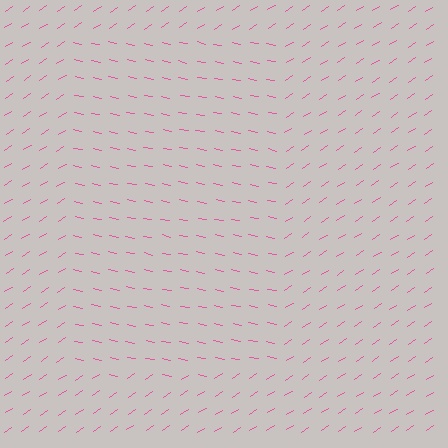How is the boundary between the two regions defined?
The boundary is defined purely by a change in line orientation (approximately 45 degrees difference). All lines are the same color and thickness.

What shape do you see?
I see a rectangle.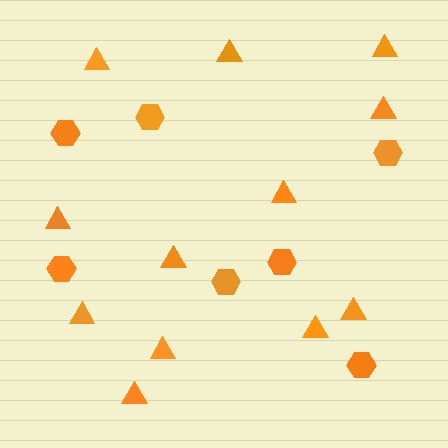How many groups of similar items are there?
There are 2 groups: one group of hexagons (7) and one group of triangles (12).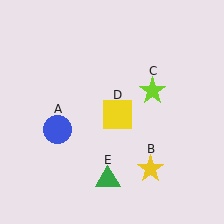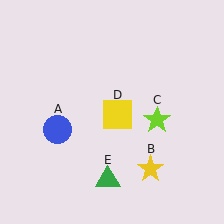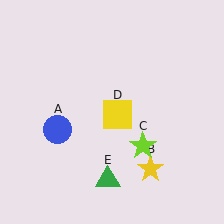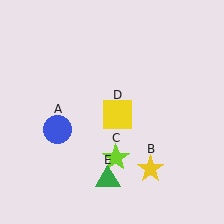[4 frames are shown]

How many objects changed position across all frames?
1 object changed position: lime star (object C).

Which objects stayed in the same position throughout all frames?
Blue circle (object A) and yellow star (object B) and yellow square (object D) and green triangle (object E) remained stationary.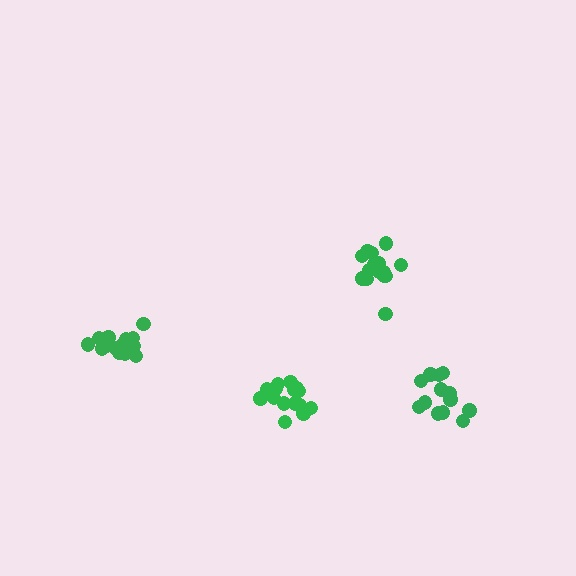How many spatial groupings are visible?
There are 4 spatial groupings.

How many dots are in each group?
Group 1: 15 dots, Group 2: 15 dots, Group 3: 14 dots, Group 4: 13 dots (57 total).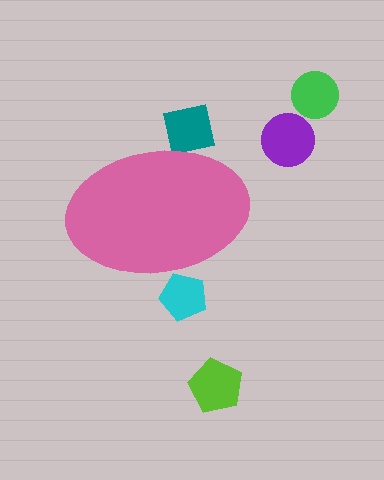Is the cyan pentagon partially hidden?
Yes, the cyan pentagon is partially hidden behind the pink ellipse.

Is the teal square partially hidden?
Yes, the teal square is partially hidden behind the pink ellipse.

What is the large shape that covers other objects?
A pink ellipse.